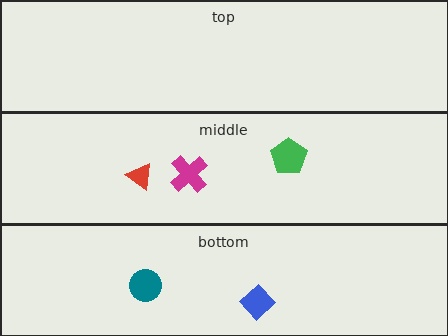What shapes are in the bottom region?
The blue diamond, the teal circle.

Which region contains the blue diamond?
The bottom region.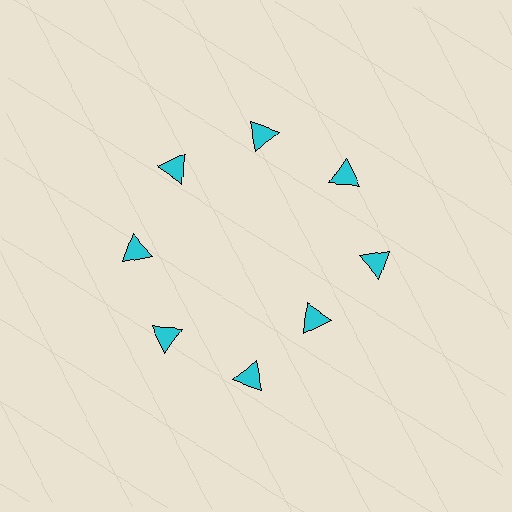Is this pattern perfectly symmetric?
No. The 8 cyan triangles are arranged in a ring, but one element near the 4 o'clock position is pulled inward toward the center, breaking the 8-fold rotational symmetry.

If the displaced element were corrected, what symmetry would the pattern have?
It would have 8-fold rotational symmetry — the pattern would map onto itself every 45 degrees.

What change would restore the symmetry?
The symmetry would be restored by moving it outward, back onto the ring so that all 8 triangles sit at equal angles and equal distance from the center.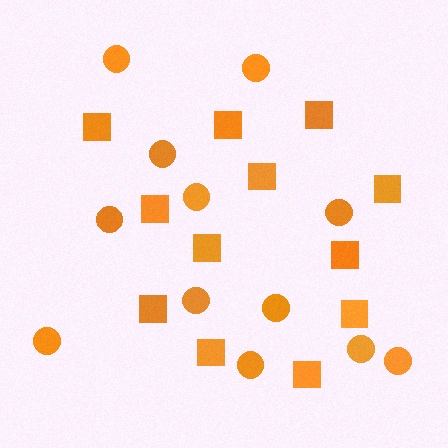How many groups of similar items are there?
There are 2 groups: one group of squares (12) and one group of circles (12).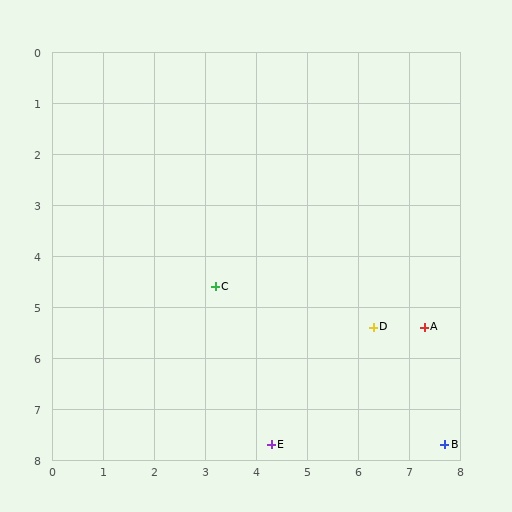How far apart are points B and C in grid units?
Points B and C are about 5.5 grid units apart.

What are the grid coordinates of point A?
Point A is at approximately (7.3, 5.4).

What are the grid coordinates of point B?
Point B is at approximately (7.7, 7.7).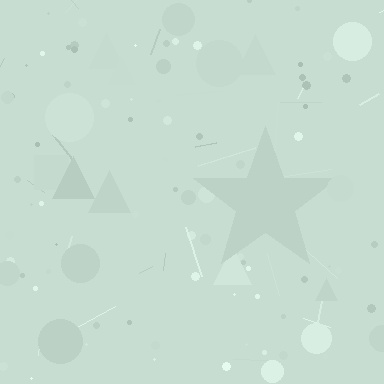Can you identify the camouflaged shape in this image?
The camouflaged shape is a star.